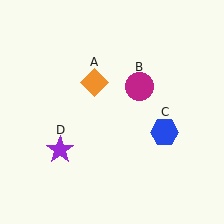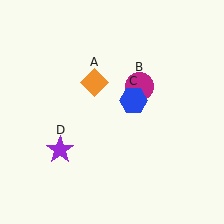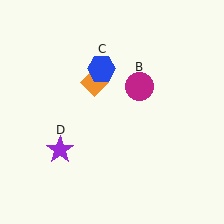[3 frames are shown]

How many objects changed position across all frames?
1 object changed position: blue hexagon (object C).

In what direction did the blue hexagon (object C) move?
The blue hexagon (object C) moved up and to the left.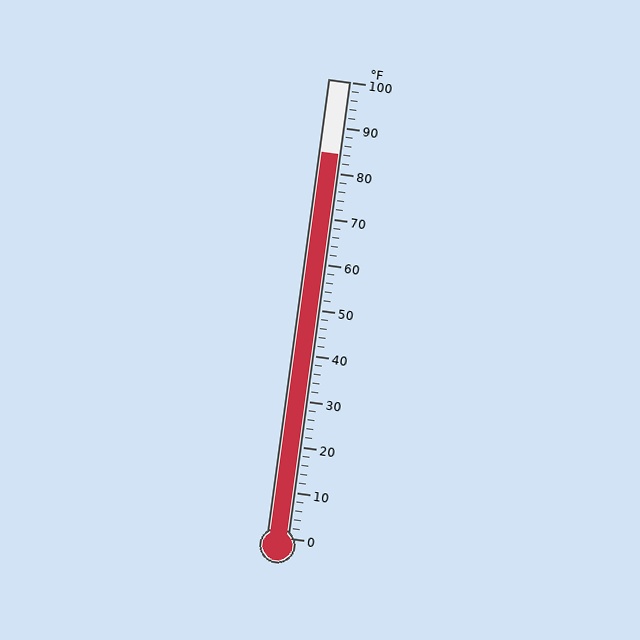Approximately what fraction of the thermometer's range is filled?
The thermometer is filled to approximately 85% of its range.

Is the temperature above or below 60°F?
The temperature is above 60°F.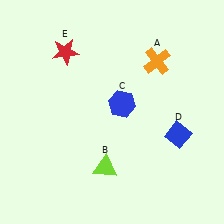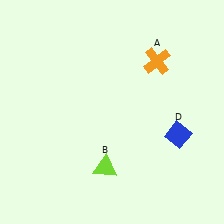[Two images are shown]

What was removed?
The red star (E), the blue hexagon (C) were removed in Image 2.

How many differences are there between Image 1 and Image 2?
There are 2 differences between the two images.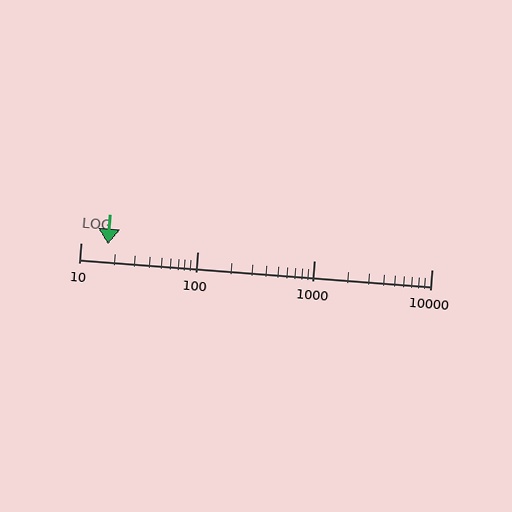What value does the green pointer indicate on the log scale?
The pointer indicates approximately 17.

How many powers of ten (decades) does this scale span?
The scale spans 3 decades, from 10 to 10000.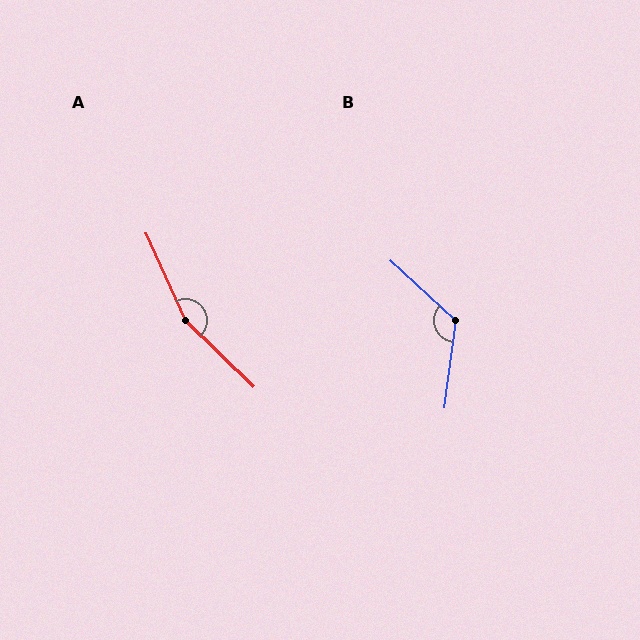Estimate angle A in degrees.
Approximately 158 degrees.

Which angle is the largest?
A, at approximately 158 degrees.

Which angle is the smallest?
B, at approximately 126 degrees.